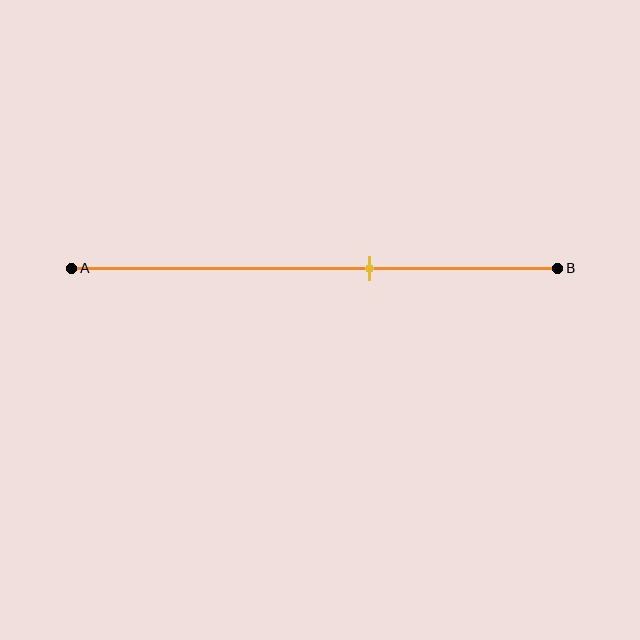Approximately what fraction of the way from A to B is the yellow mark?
The yellow mark is approximately 60% of the way from A to B.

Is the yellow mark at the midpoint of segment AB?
No, the mark is at about 60% from A, not at the 50% midpoint.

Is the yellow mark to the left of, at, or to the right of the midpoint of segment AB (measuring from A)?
The yellow mark is to the right of the midpoint of segment AB.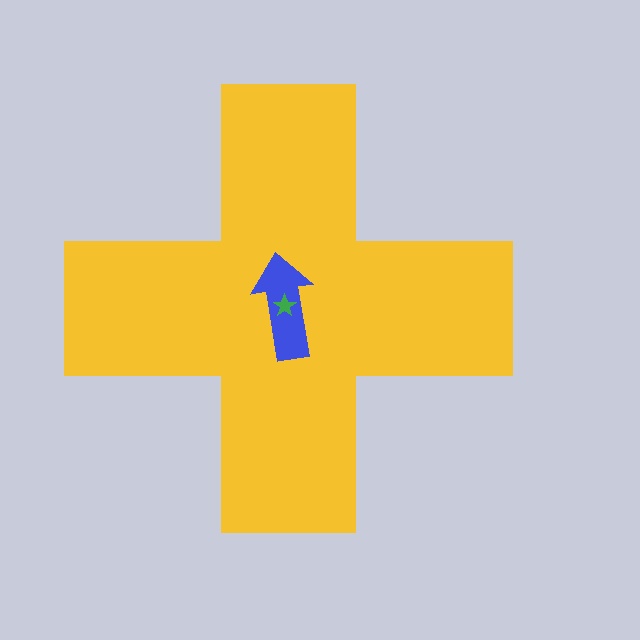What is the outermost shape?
The yellow cross.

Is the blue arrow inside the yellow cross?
Yes.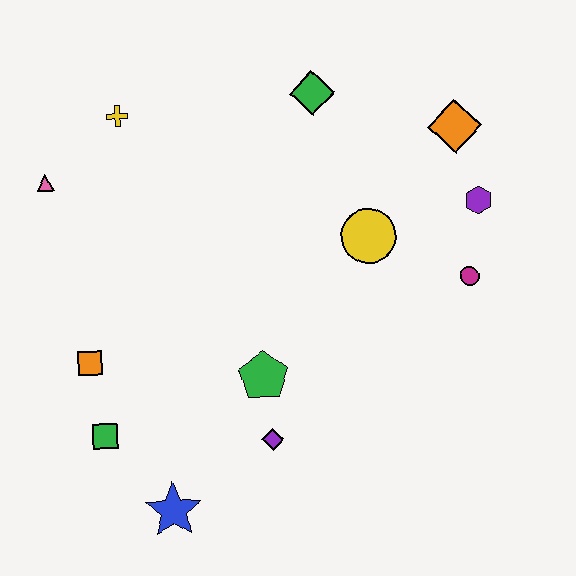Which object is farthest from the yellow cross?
The blue star is farthest from the yellow cross.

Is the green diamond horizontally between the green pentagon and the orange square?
No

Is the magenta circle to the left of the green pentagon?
No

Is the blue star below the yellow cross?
Yes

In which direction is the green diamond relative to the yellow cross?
The green diamond is to the right of the yellow cross.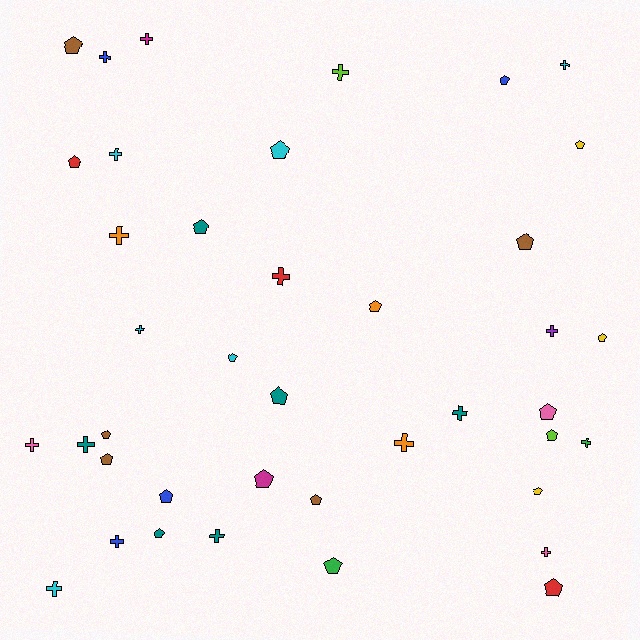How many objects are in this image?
There are 40 objects.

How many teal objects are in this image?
There are 6 teal objects.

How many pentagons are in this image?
There are 22 pentagons.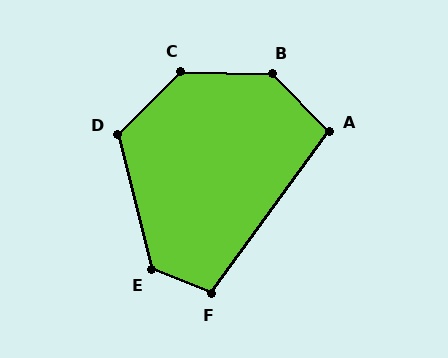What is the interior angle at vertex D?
Approximately 120 degrees (obtuse).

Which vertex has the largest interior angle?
B, at approximately 136 degrees.